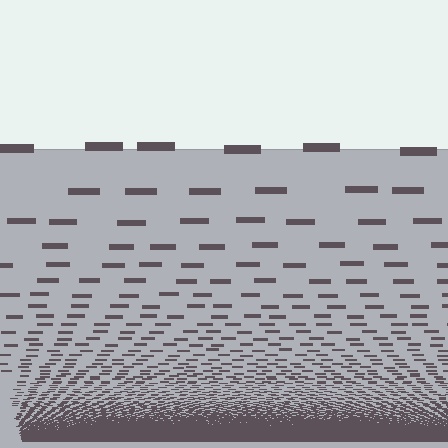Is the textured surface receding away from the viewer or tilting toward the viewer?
The surface appears to tilt toward the viewer. Texture elements get larger and sparser toward the top.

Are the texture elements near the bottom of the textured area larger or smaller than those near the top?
Smaller. The gradient is inverted — elements near the bottom are smaller and denser.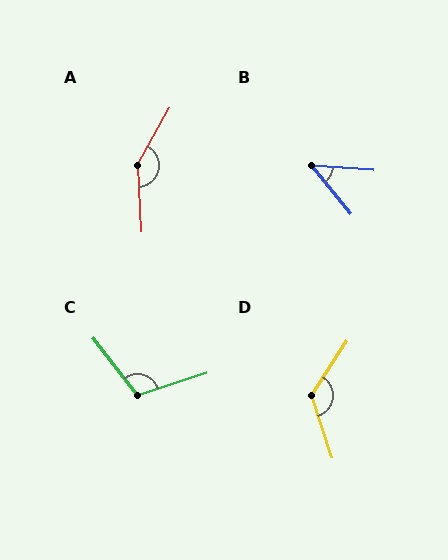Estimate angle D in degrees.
Approximately 129 degrees.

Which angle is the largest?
A, at approximately 148 degrees.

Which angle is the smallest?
B, at approximately 47 degrees.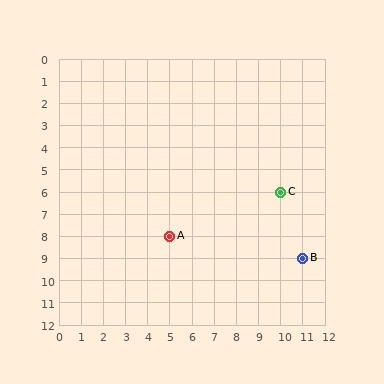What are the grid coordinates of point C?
Point C is at grid coordinates (10, 6).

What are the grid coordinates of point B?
Point B is at grid coordinates (11, 9).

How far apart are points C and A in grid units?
Points C and A are 5 columns and 2 rows apart (about 5.4 grid units diagonally).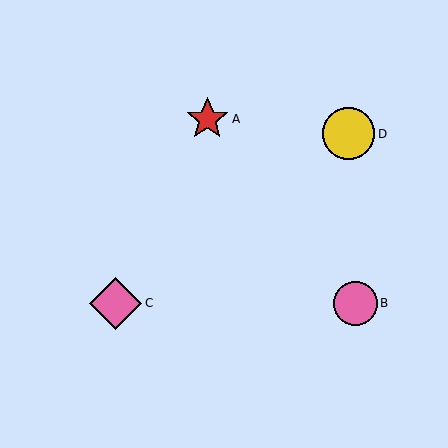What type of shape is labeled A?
Shape A is a red star.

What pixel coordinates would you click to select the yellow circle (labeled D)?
Click at (349, 134) to select the yellow circle D.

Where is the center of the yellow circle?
The center of the yellow circle is at (349, 134).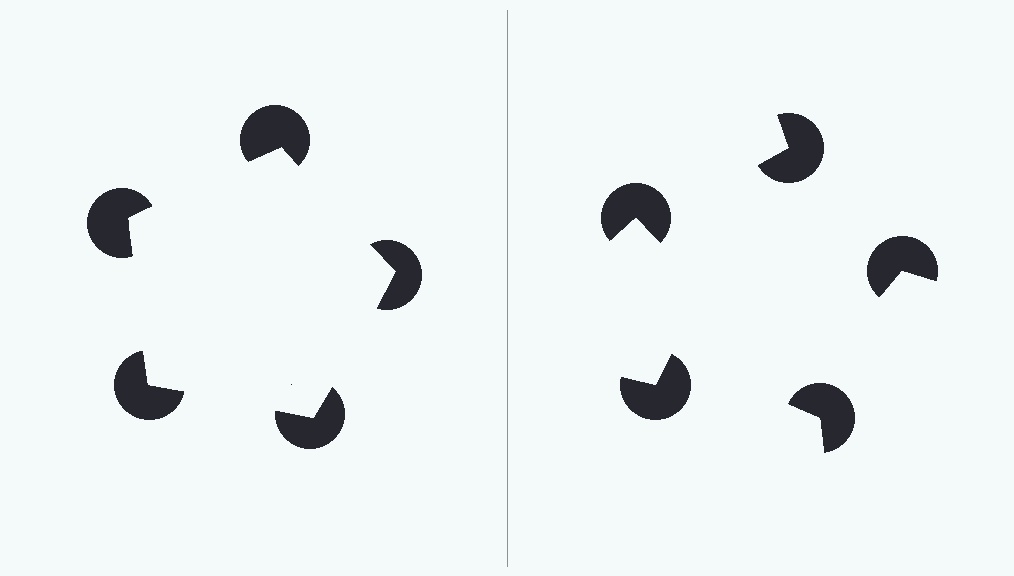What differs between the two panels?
The pac-man discs are positioned identically on both sides; only the wedge orientations differ. On the left they align to a pentagon; on the right they are misaligned.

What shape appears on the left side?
An illusory pentagon.